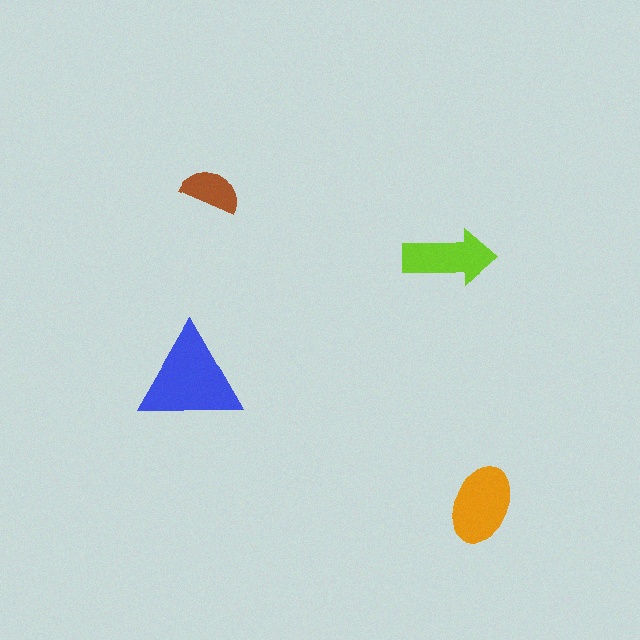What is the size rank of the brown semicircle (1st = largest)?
4th.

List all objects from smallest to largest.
The brown semicircle, the lime arrow, the orange ellipse, the blue triangle.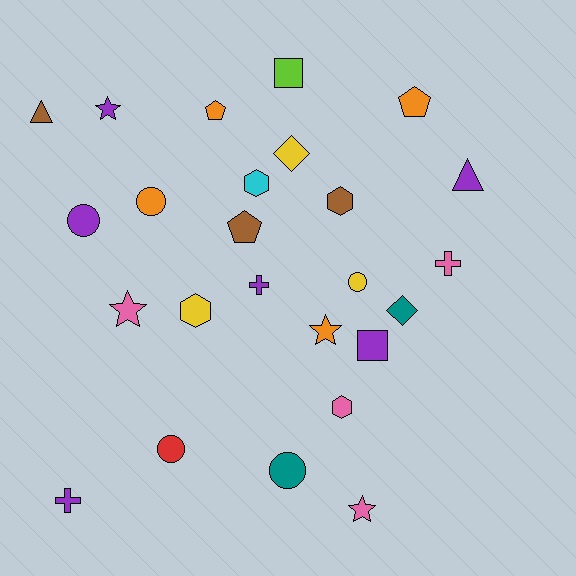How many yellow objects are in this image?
There are 3 yellow objects.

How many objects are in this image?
There are 25 objects.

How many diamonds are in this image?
There are 2 diamonds.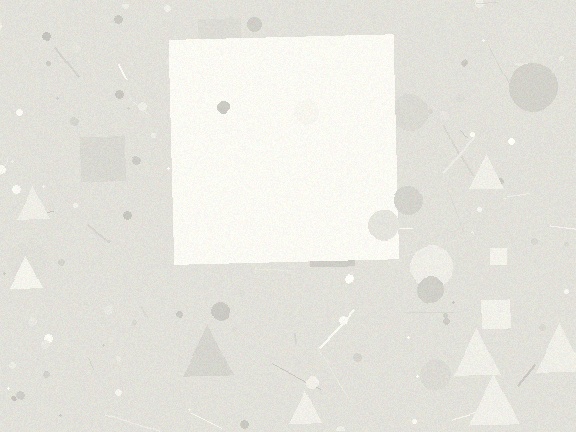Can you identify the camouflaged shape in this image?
The camouflaged shape is a square.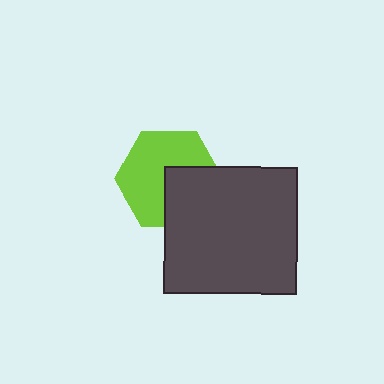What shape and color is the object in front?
The object in front is a dark gray rectangle.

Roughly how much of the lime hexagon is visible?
About half of it is visible (roughly 62%).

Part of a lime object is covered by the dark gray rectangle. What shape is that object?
It is a hexagon.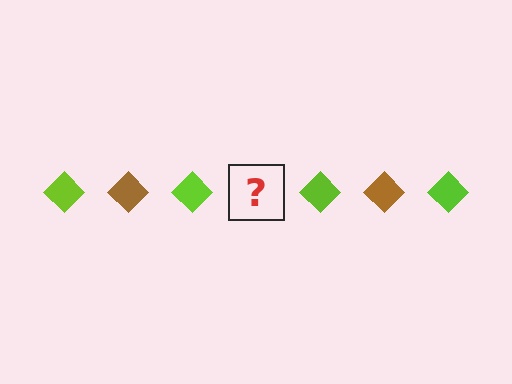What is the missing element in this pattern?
The missing element is a brown diamond.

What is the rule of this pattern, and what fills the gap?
The rule is that the pattern cycles through lime, brown diamonds. The gap should be filled with a brown diamond.